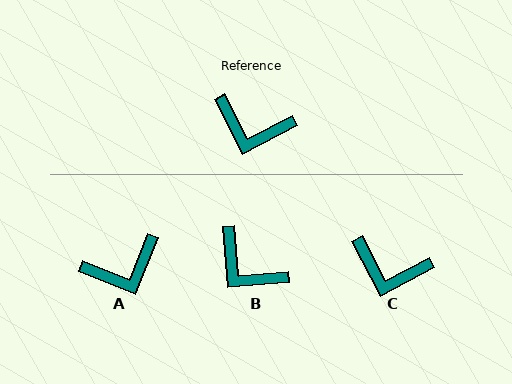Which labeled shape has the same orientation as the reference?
C.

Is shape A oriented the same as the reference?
No, it is off by about 41 degrees.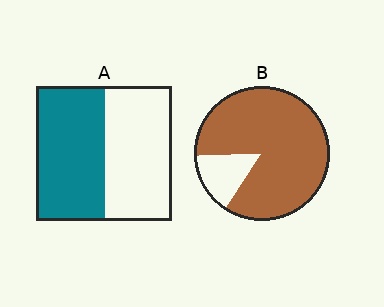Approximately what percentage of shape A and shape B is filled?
A is approximately 50% and B is approximately 85%.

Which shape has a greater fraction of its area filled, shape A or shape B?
Shape B.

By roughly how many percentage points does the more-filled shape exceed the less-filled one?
By roughly 35 percentage points (B over A).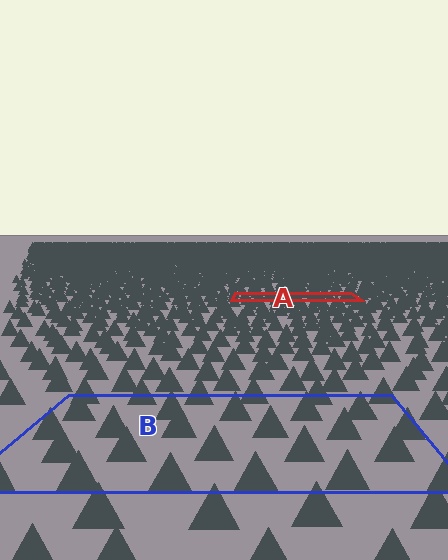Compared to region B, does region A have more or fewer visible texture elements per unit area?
Region A has more texture elements per unit area — they are packed more densely because it is farther away.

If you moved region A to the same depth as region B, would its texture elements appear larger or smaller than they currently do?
They would appear larger. At a closer depth, the same texture elements are projected at a bigger on-screen size.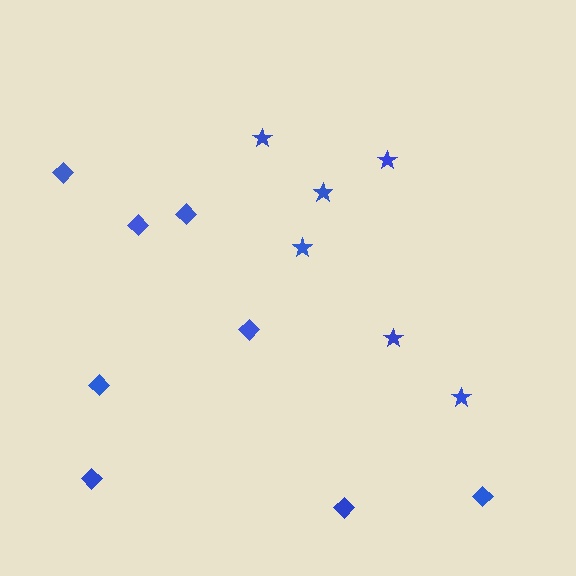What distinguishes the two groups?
There are 2 groups: one group of diamonds (8) and one group of stars (6).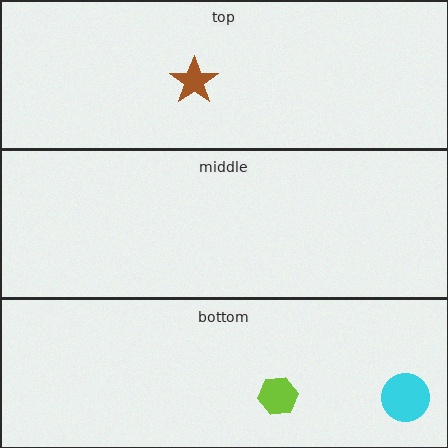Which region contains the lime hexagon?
The bottom region.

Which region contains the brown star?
The top region.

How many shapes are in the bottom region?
2.